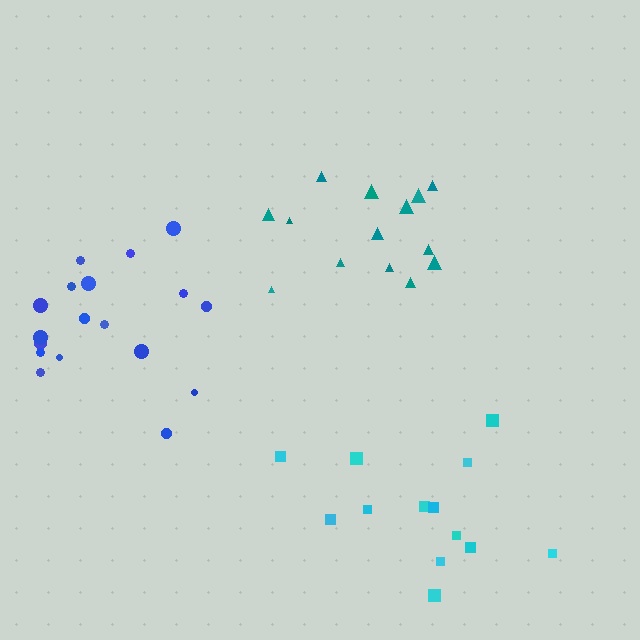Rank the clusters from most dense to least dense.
blue, teal, cyan.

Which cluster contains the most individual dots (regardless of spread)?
Blue (18).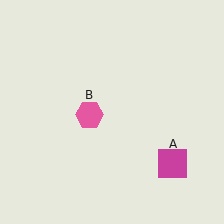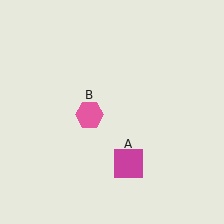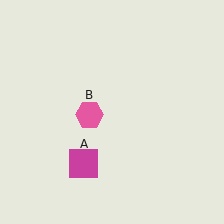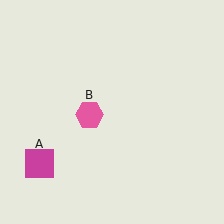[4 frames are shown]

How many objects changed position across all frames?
1 object changed position: magenta square (object A).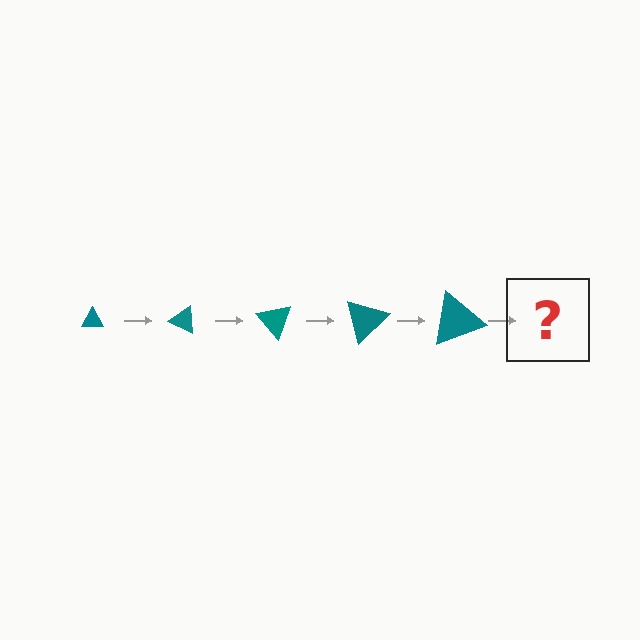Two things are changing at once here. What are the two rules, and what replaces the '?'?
The two rules are that the triangle grows larger each step and it rotates 25 degrees each step. The '?' should be a triangle, larger than the previous one and rotated 125 degrees from the start.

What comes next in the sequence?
The next element should be a triangle, larger than the previous one and rotated 125 degrees from the start.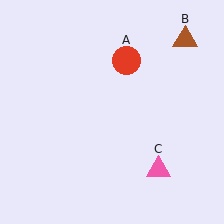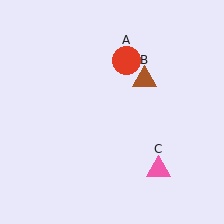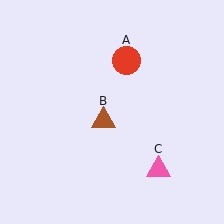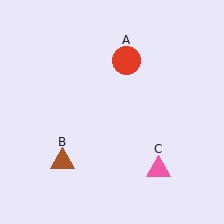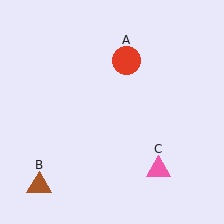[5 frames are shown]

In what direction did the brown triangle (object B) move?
The brown triangle (object B) moved down and to the left.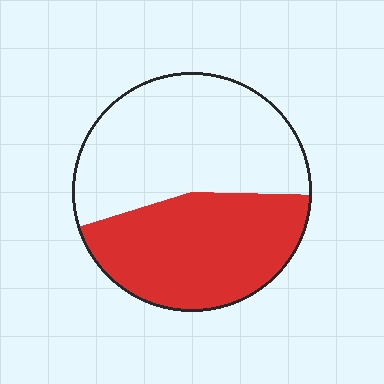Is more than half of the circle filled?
No.